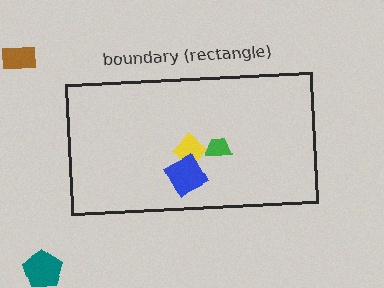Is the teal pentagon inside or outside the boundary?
Outside.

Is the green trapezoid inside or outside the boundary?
Inside.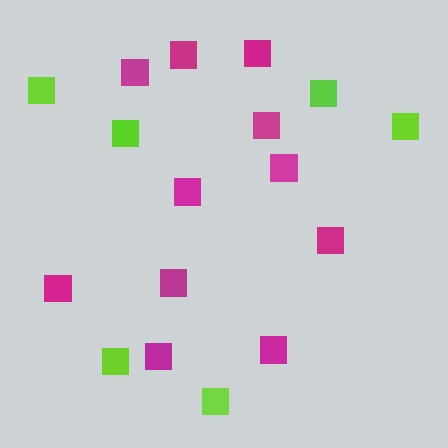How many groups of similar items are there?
There are 2 groups: one group of lime squares (6) and one group of magenta squares (11).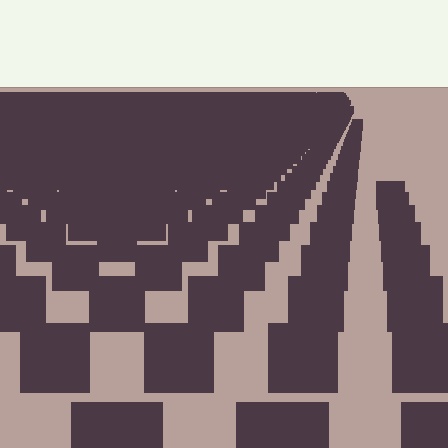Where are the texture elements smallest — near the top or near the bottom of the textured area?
Near the top.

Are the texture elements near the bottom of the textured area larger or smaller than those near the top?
Larger. Near the bottom, elements are closer to the viewer and appear at a bigger on-screen size.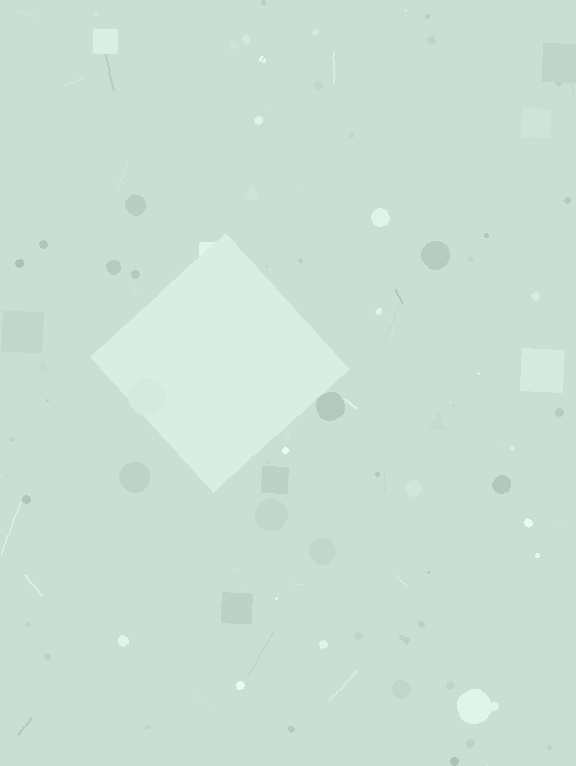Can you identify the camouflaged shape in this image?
The camouflaged shape is a diamond.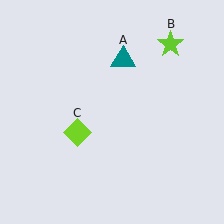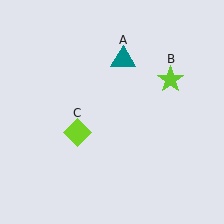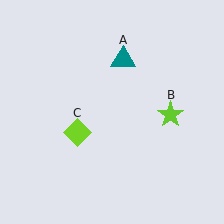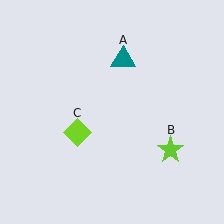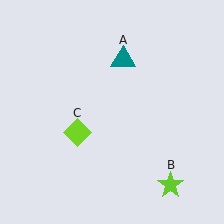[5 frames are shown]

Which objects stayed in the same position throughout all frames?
Teal triangle (object A) and lime diamond (object C) remained stationary.